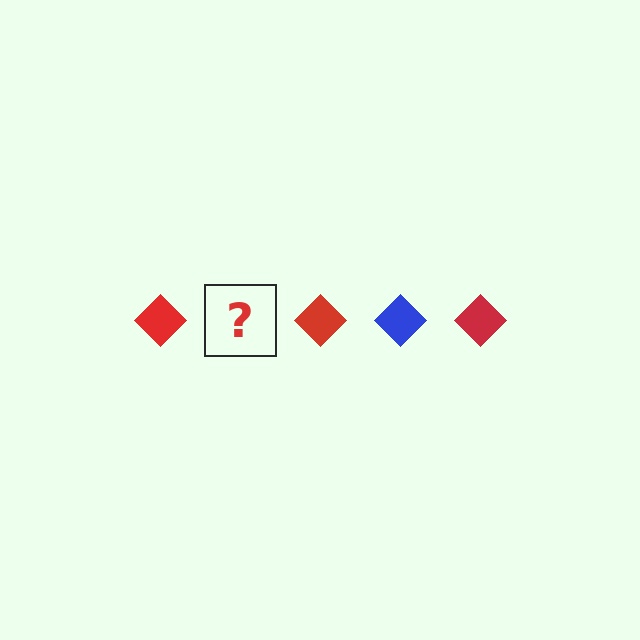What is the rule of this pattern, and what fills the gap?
The rule is that the pattern cycles through red, blue diamonds. The gap should be filled with a blue diamond.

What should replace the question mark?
The question mark should be replaced with a blue diamond.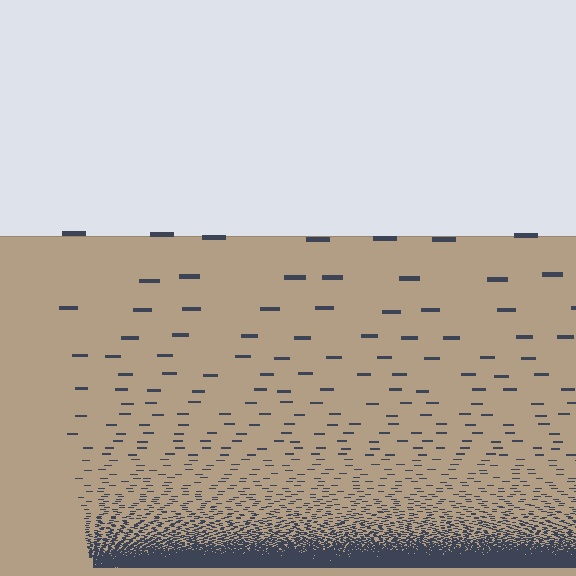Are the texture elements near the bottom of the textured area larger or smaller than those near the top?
Smaller. The gradient is inverted — elements near the bottom are smaller and denser.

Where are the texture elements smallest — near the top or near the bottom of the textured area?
Near the bottom.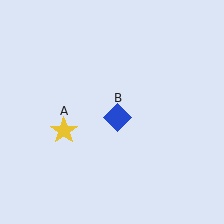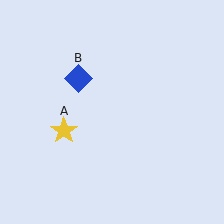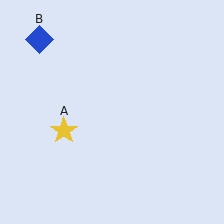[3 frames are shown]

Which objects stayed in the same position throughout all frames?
Yellow star (object A) remained stationary.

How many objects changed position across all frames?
1 object changed position: blue diamond (object B).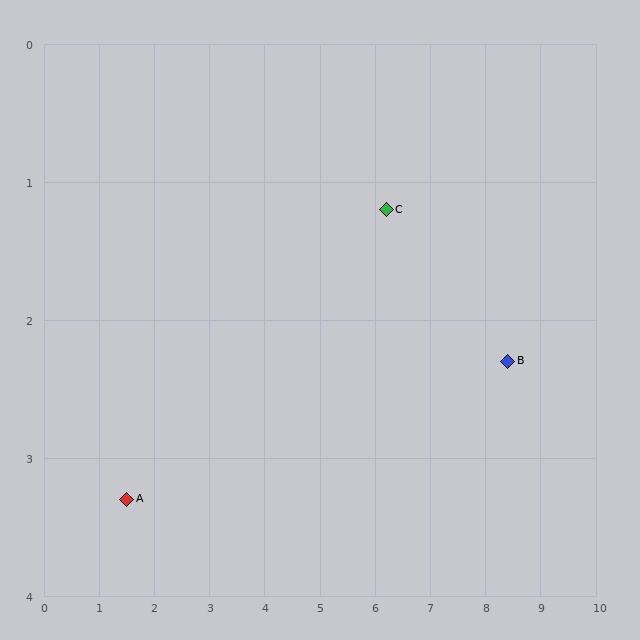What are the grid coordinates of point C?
Point C is at approximately (6.2, 1.2).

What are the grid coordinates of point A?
Point A is at approximately (1.5, 3.3).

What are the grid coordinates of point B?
Point B is at approximately (8.4, 2.3).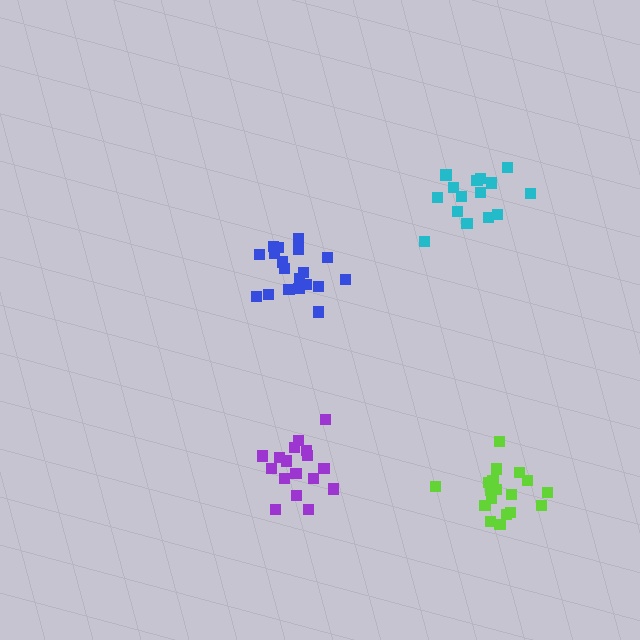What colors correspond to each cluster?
The clusters are colored: blue, purple, cyan, lime.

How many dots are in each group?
Group 1: 19 dots, Group 2: 17 dots, Group 3: 15 dots, Group 4: 18 dots (69 total).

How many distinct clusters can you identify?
There are 4 distinct clusters.